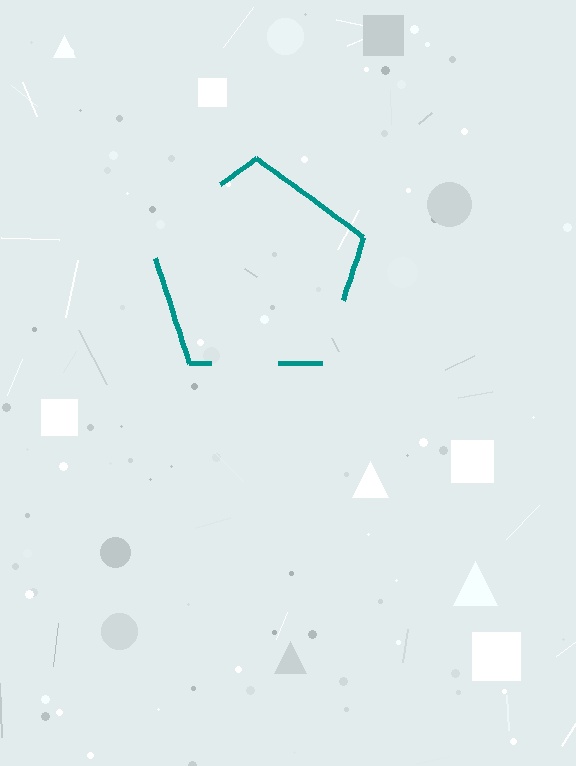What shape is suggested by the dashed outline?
The dashed outline suggests a pentagon.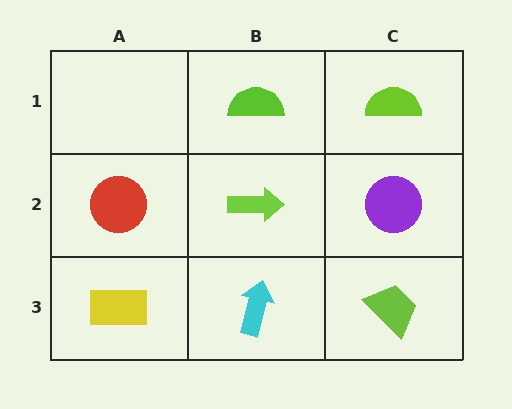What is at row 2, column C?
A purple circle.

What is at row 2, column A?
A red circle.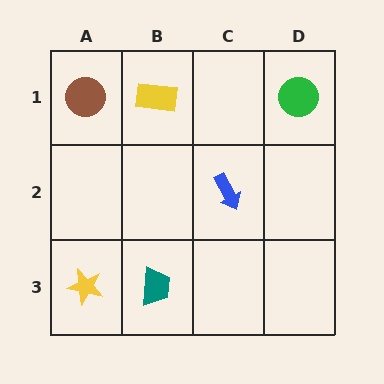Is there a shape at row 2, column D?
No, that cell is empty.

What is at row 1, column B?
A yellow rectangle.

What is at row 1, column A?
A brown circle.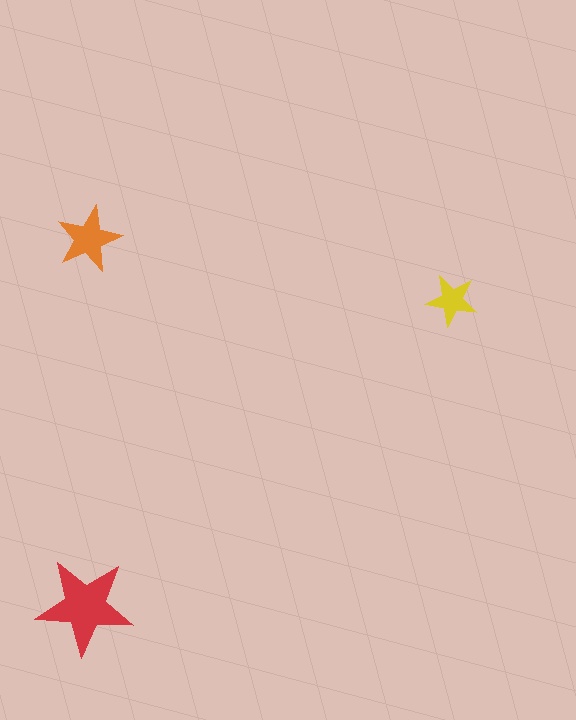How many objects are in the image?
There are 3 objects in the image.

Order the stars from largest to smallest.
the red one, the orange one, the yellow one.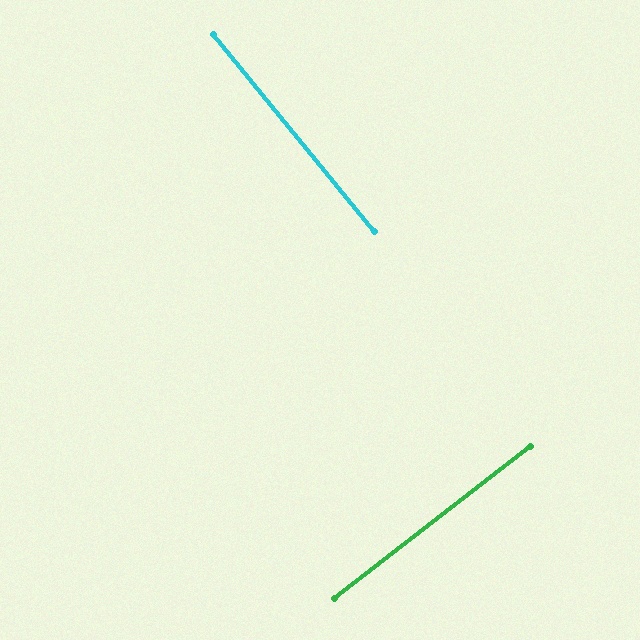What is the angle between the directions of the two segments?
Approximately 88 degrees.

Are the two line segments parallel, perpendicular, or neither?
Perpendicular — they meet at approximately 88°.